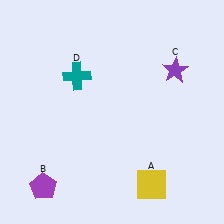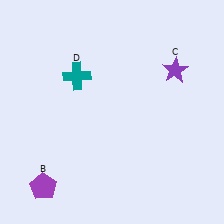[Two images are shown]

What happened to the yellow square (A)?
The yellow square (A) was removed in Image 2. It was in the bottom-right area of Image 1.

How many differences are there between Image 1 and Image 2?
There is 1 difference between the two images.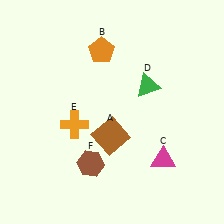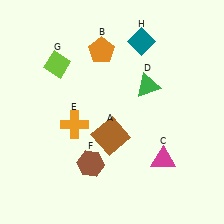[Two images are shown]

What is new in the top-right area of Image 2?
A teal diamond (H) was added in the top-right area of Image 2.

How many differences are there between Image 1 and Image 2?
There are 2 differences between the two images.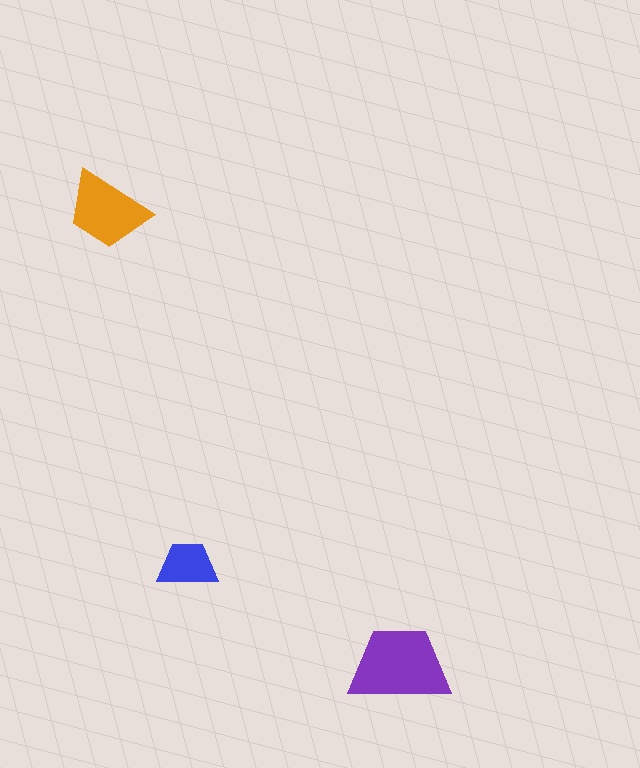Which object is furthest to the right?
The purple trapezoid is rightmost.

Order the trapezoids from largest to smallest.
the purple one, the orange one, the blue one.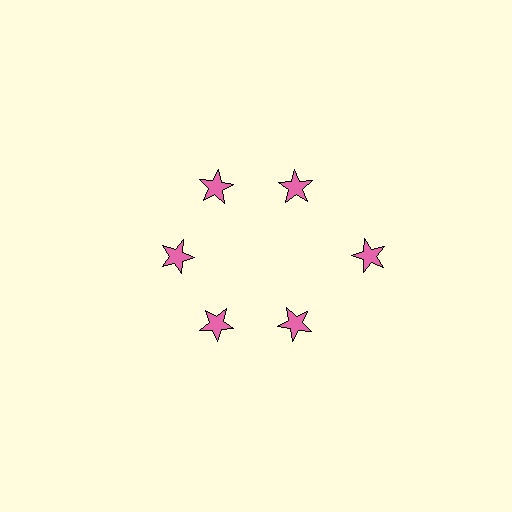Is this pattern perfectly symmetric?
No. The 6 pink stars are arranged in a ring, but one element near the 3 o'clock position is pushed outward from the center, breaking the 6-fold rotational symmetry.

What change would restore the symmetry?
The symmetry would be restored by moving it inward, back onto the ring so that all 6 stars sit at equal angles and equal distance from the center.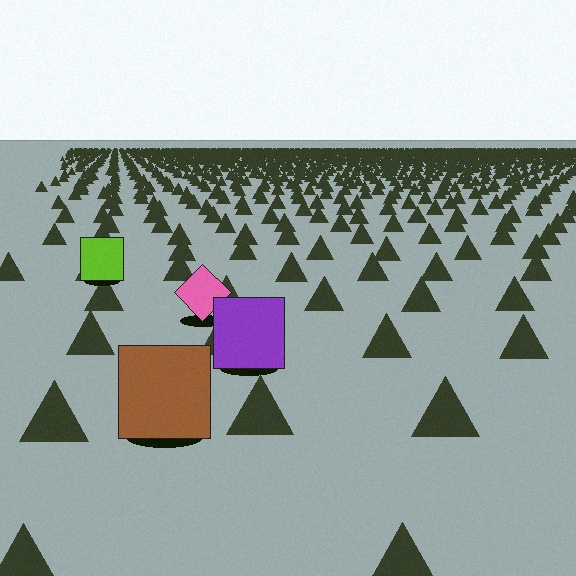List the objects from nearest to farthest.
From nearest to farthest: the brown square, the purple square, the pink diamond, the lime square.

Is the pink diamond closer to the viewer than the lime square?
Yes. The pink diamond is closer — you can tell from the texture gradient: the ground texture is coarser near it.